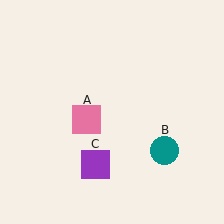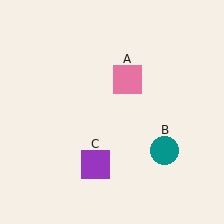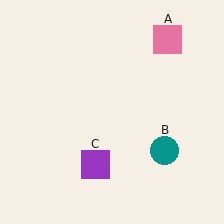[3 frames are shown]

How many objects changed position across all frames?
1 object changed position: pink square (object A).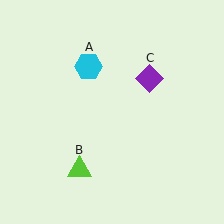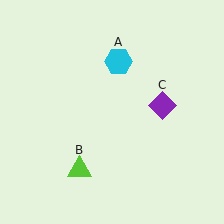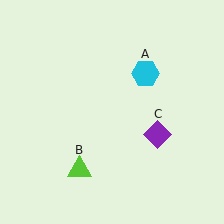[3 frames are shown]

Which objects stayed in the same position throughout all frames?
Lime triangle (object B) remained stationary.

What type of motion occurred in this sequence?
The cyan hexagon (object A), purple diamond (object C) rotated clockwise around the center of the scene.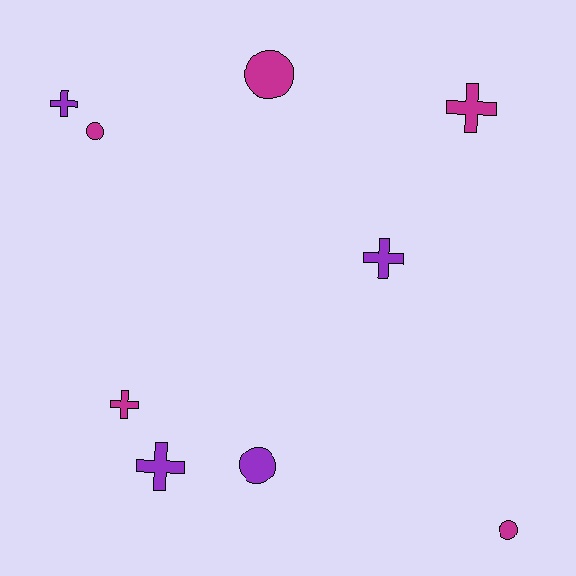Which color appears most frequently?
Magenta, with 5 objects.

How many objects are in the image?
There are 9 objects.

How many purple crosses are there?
There are 3 purple crosses.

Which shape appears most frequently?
Cross, with 5 objects.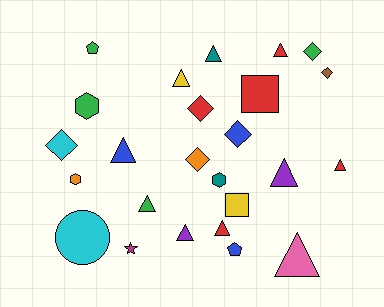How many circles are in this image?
There is 1 circle.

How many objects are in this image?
There are 25 objects.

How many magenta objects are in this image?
There is 1 magenta object.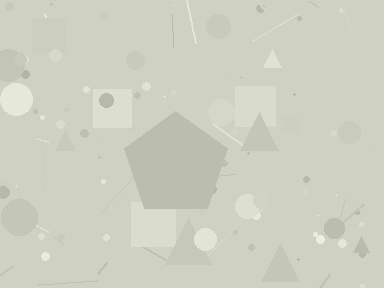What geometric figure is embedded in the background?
A pentagon is embedded in the background.